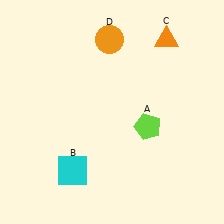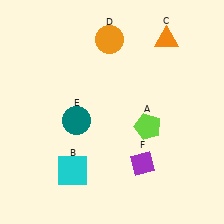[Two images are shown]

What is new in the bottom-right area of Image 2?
A purple diamond (F) was added in the bottom-right area of Image 2.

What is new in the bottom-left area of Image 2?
A teal circle (E) was added in the bottom-left area of Image 2.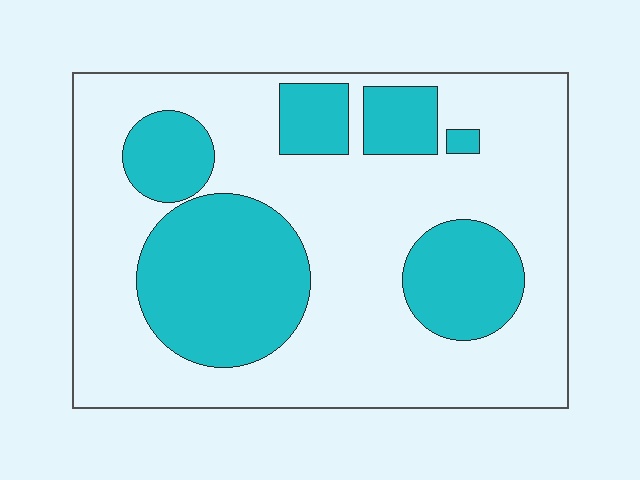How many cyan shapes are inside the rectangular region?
6.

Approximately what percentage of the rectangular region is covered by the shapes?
Approximately 30%.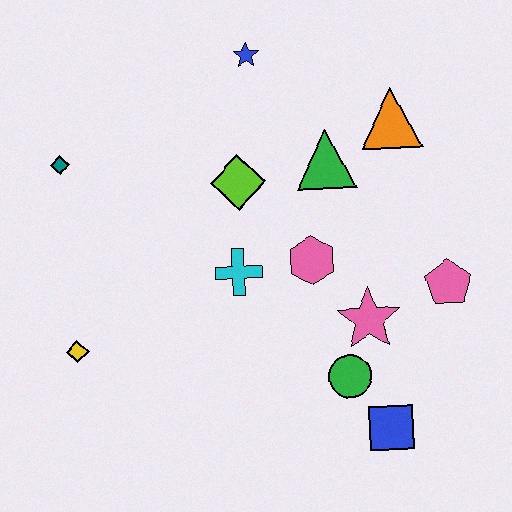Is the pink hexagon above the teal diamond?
No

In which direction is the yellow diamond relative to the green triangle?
The yellow diamond is to the left of the green triangle.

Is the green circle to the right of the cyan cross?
Yes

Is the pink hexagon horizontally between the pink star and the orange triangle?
No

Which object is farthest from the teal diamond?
The blue square is farthest from the teal diamond.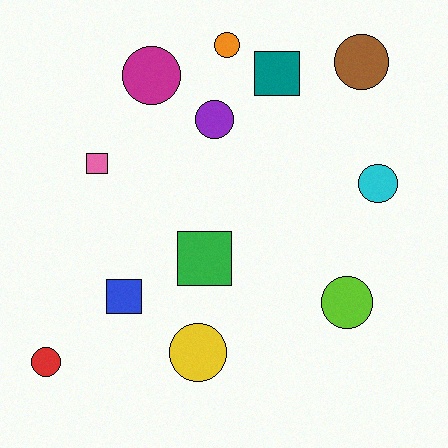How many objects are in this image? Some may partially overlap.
There are 12 objects.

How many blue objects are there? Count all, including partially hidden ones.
There is 1 blue object.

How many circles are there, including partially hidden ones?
There are 8 circles.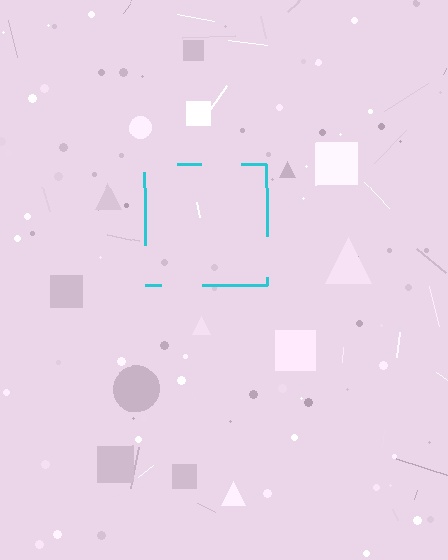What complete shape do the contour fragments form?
The contour fragments form a square.